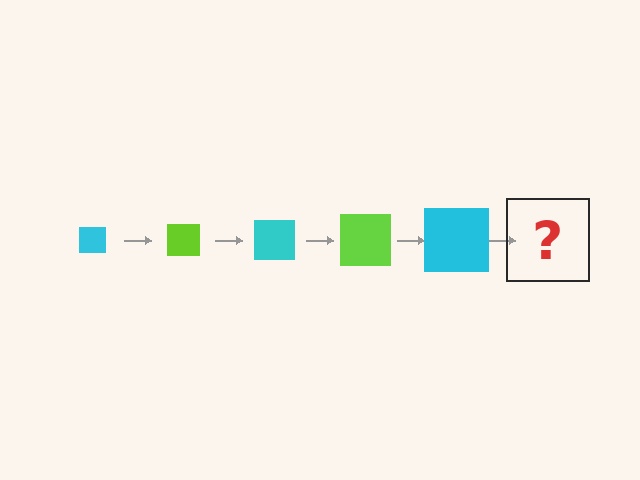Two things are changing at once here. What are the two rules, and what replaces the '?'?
The two rules are that the square grows larger each step and the color cycles through cyan and lime. The '?' should be a lime square, larger than the previous one.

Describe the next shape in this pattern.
It should be a lime square, larger than the previous one.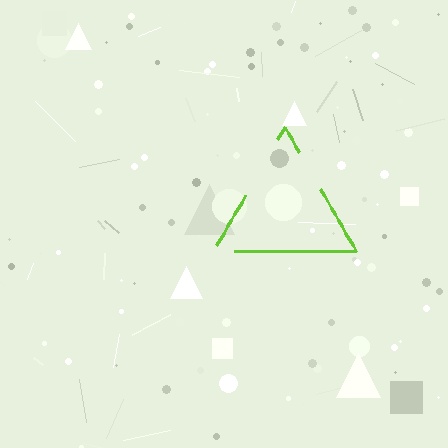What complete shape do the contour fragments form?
The contour fragments form a triangle.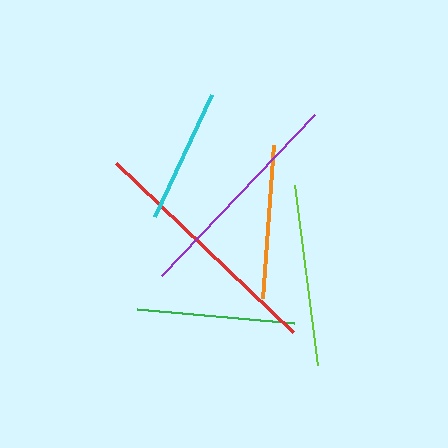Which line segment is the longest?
The red line is the longest at approximately 244 pixels.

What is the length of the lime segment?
The lime segment is approximately 181 pixels long.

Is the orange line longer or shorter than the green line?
The green line is longer than the orange line.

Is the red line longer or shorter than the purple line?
The red line is longer than the purple line.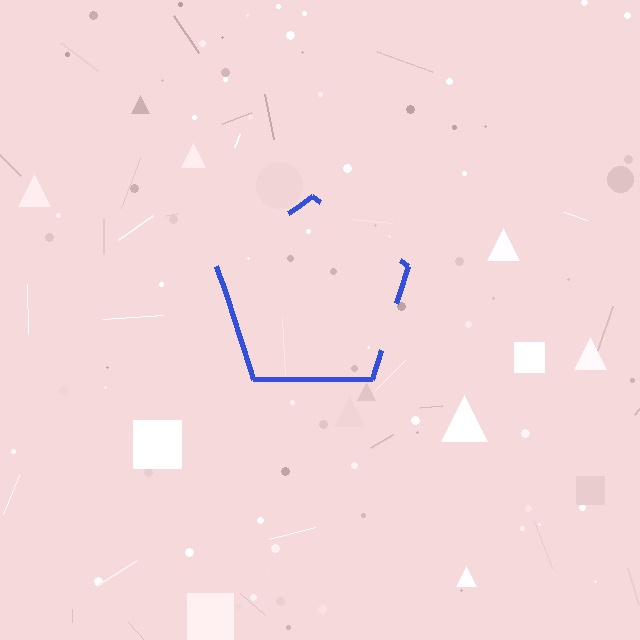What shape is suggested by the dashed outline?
The dashed outline suggests a pentagon.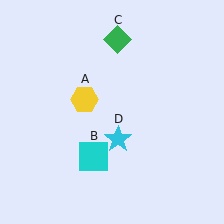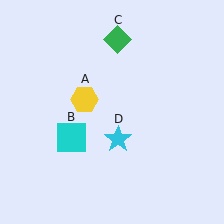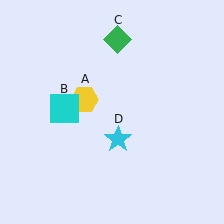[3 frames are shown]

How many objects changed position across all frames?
1 object changed position: cyan square (object B).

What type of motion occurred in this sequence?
The cyan square (object B) rotated clockwise around the center of the scene.